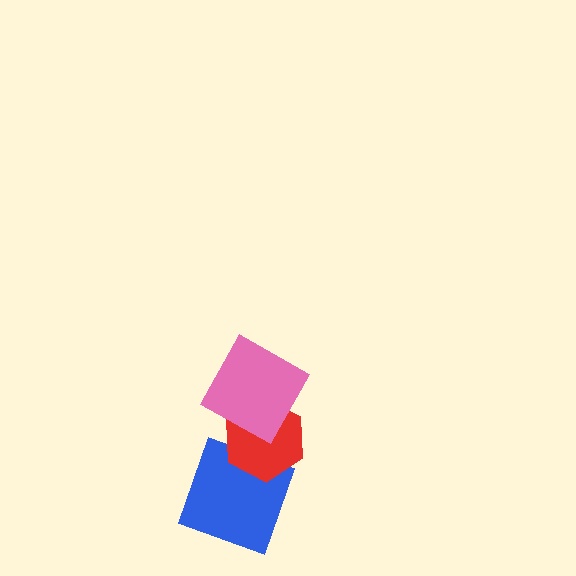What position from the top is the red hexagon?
The red hexagon is 2nd from the top.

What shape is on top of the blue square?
The red hexagon is on top of the blue square.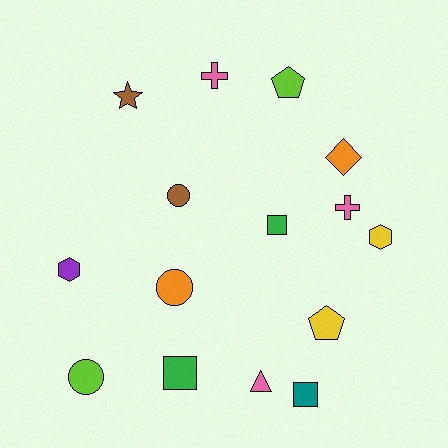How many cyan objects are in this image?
There are no cyan objects.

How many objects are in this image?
There are 15 objects.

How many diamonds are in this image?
There is 1 diamond.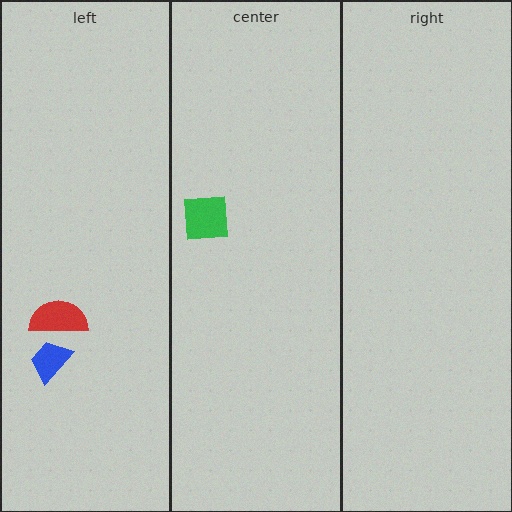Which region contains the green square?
The center region.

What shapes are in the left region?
The red semicircle, the blue trapezoid.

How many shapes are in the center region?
1.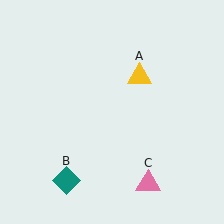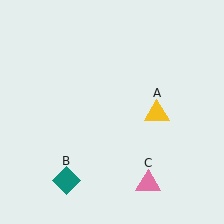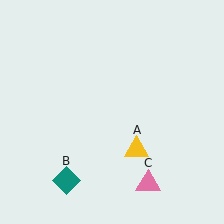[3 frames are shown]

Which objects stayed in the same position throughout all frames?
Teal diamond (object B) and pink triangle (object C) remained stationary.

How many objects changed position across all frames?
1 object changed position: yellow triangle (object A).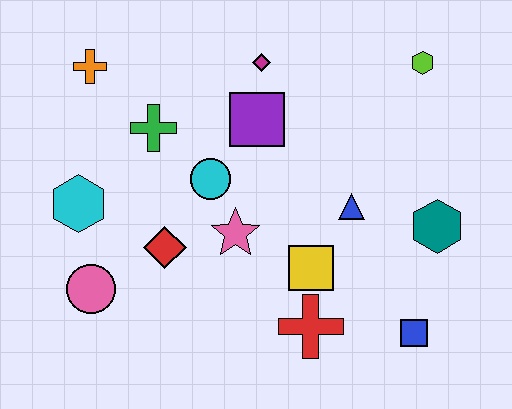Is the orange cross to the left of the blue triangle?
Yes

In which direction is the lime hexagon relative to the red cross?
The lime hexagon is above the red cross.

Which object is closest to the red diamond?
The pink star is closest to the red diamond.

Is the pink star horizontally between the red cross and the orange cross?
Yes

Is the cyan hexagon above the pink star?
Yes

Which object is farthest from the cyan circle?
The blue square is farthest from the cyan circle.